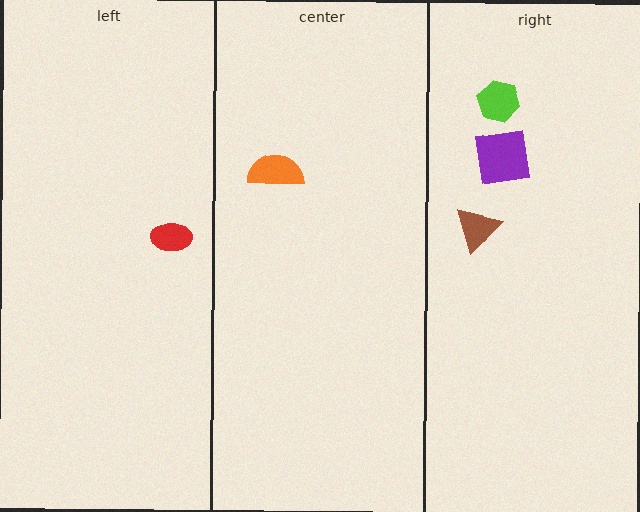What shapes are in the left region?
The red ellipse.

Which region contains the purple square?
The right region.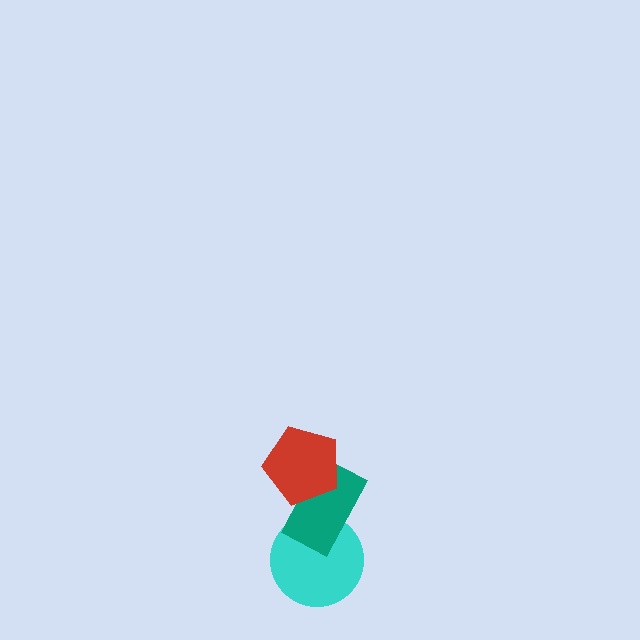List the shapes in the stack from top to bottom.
From top to bottom: the red pentagon, the teal rectangle, the cyan circle.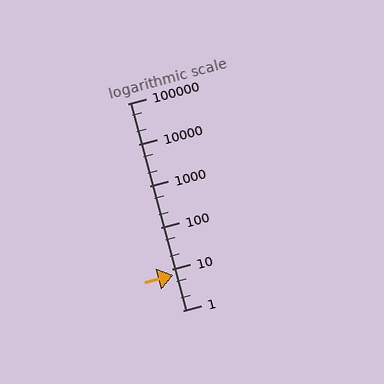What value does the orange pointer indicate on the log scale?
The pointer indicates approximately 7.3.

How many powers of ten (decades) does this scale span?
The scale spans 5 decades, from 1 to 100000.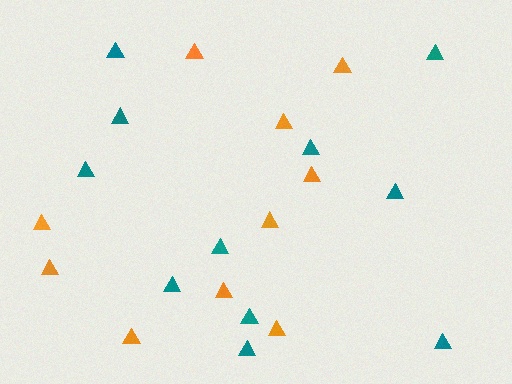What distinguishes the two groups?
There are 2 groups: one group of orange triangles (10) and one group of teal triangles (11).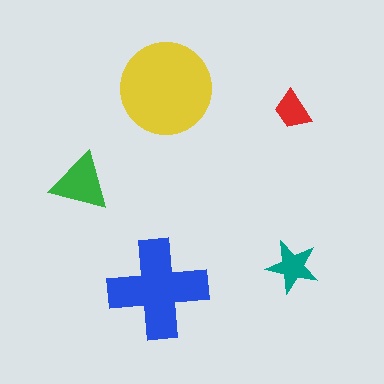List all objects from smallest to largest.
The red trapezoid, the teal star, the green triangle, the blue cross, the yellow circle.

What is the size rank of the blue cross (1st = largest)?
2nd.